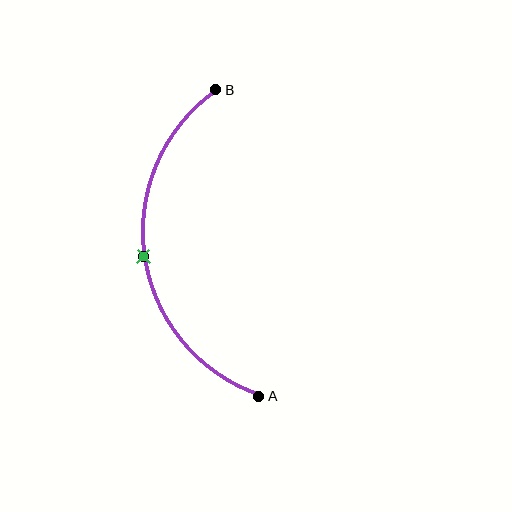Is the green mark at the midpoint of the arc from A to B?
Yes. The green mark lies on the arc at equal arc-length from both A and B — it is the arc midpoint.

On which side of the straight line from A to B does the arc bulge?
The arc bulges to the left of the straight line connecting A and B.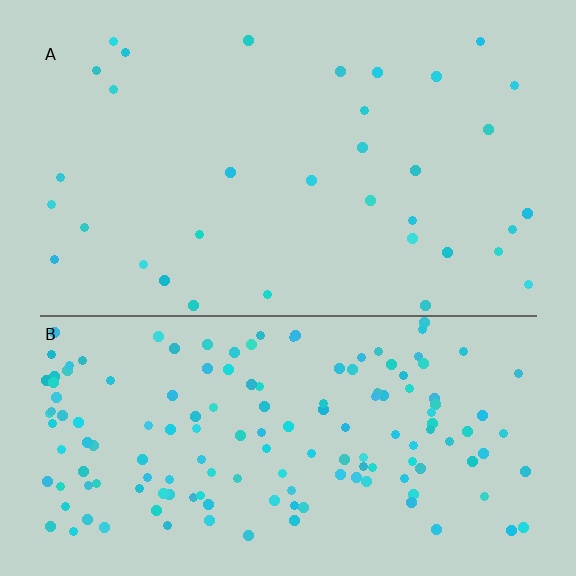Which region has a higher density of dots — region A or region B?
B (the bottom).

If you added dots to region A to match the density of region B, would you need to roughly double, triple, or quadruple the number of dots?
Approximately quadruple.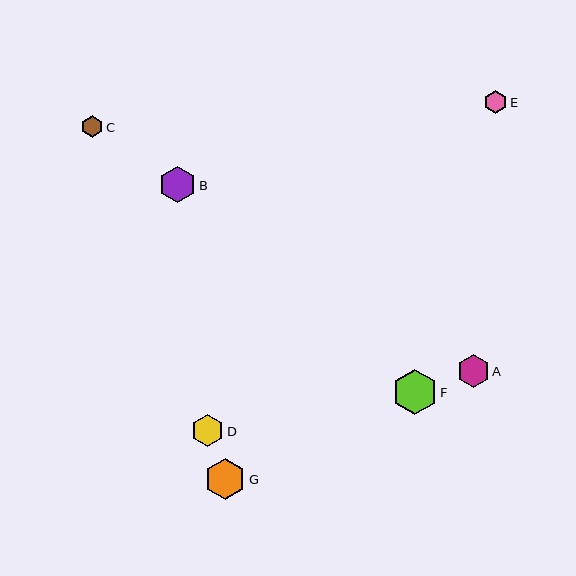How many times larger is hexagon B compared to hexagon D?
Hexagon B is approximately 1.1 times the size of hexagon D.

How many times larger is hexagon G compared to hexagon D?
Hexagon G is approximately 1.3 times the size of hexagon D.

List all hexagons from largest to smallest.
From largest to smallest: F, G, B, D, A, E, C.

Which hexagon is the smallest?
Hexagon C is the smallest with a size of approximately 22 pixels.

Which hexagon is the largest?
Hexagon F is the largest with a size of approximately 45 pixels.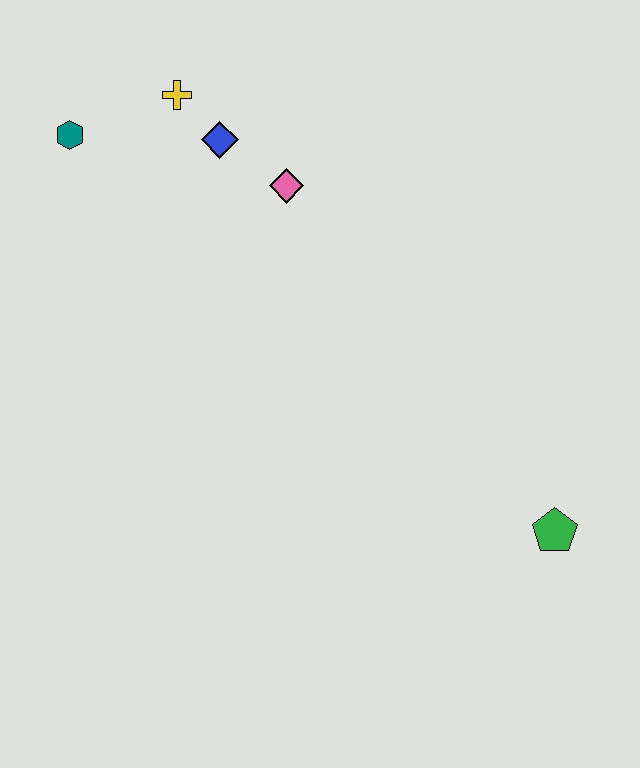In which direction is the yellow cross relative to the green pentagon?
The yellow cross is above the green pentagon.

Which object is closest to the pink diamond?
The blue diamond is closest to the pink diamond.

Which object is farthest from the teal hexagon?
The green pentagon is farthest from the teal hexagon.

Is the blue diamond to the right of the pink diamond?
No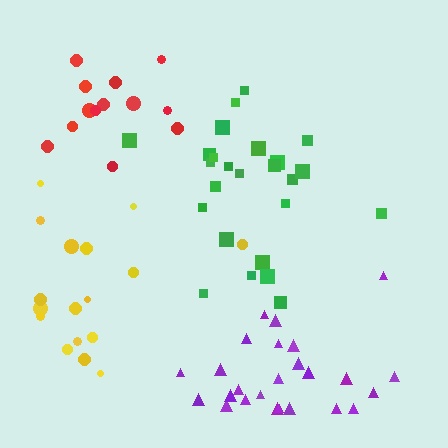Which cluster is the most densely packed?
Red.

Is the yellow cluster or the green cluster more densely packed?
Green.